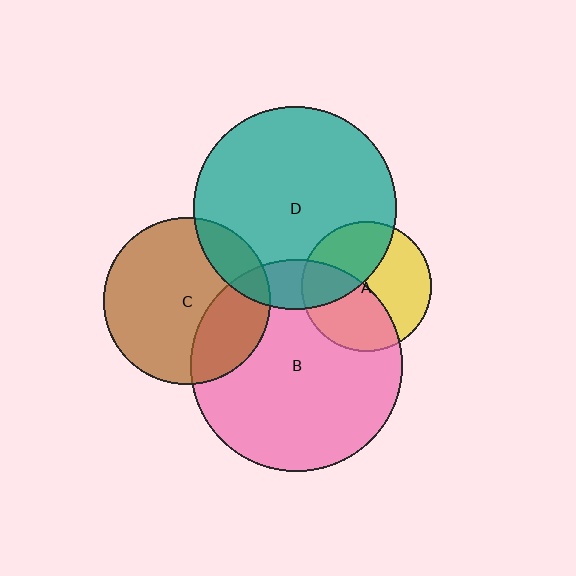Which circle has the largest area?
Circle B (pink).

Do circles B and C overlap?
Yes.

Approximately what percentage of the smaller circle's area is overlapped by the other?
Approximately 30%.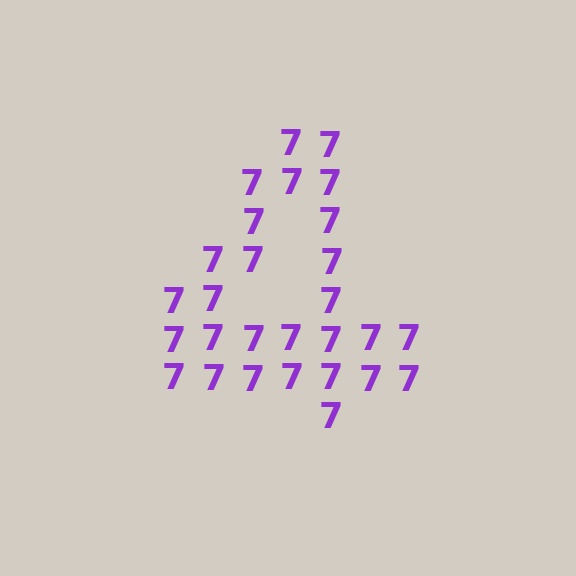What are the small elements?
The small elements are digit 7's.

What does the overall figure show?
The overall figure shows the digit 4.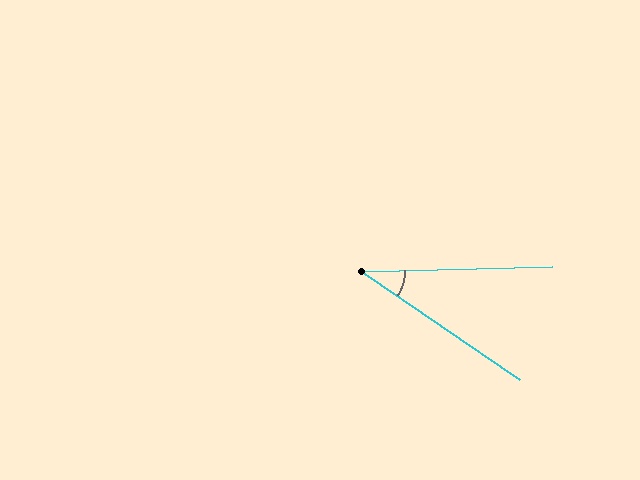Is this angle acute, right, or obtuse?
It is acute.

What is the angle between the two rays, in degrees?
Approximately 36 degrees.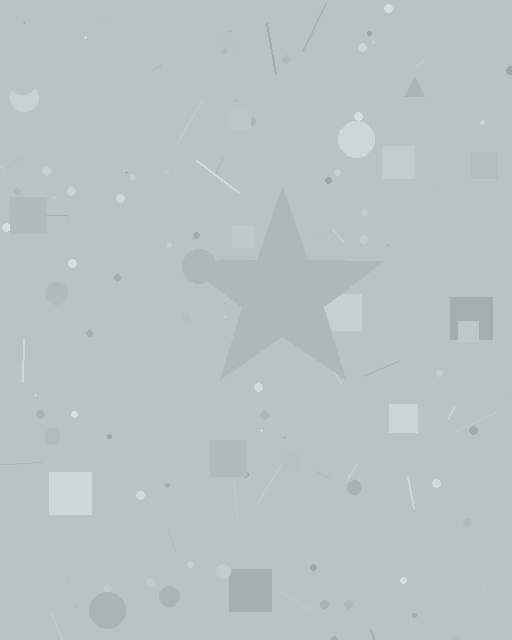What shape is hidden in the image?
A star is hidden in the image.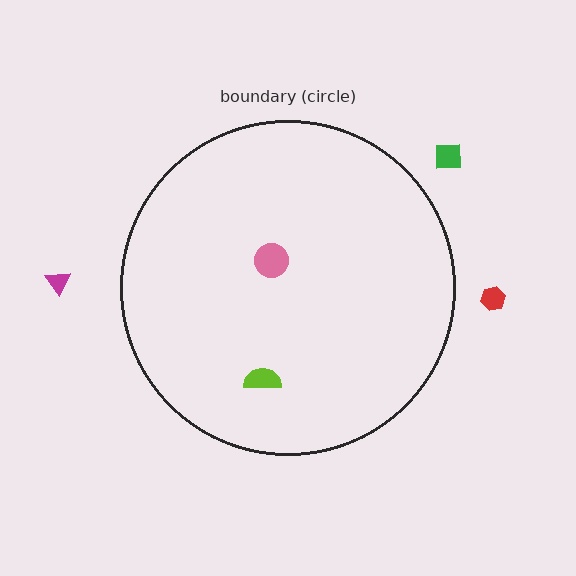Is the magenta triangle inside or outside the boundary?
Outside.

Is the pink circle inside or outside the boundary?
Inside.